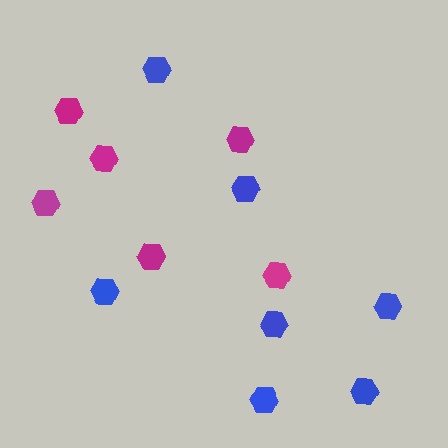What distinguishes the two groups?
There are 2 groups: one group of blue hexagons (7) and one group of magenta hexagons (6).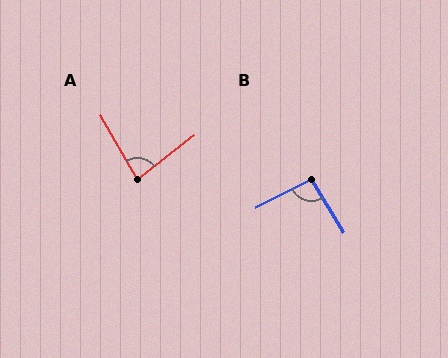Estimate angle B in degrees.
Approximately 94 degrees.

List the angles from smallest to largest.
A (82°), B (94°).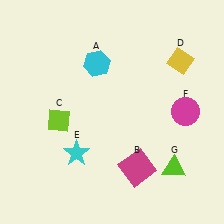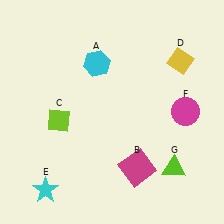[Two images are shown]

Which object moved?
The cyan star (E) moved down.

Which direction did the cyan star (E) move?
The cyan star (E) moved down.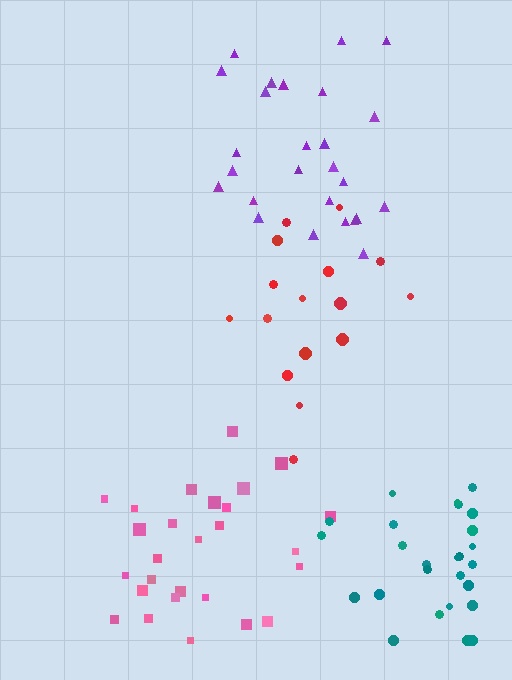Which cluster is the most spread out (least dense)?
Red.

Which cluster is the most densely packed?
Pink.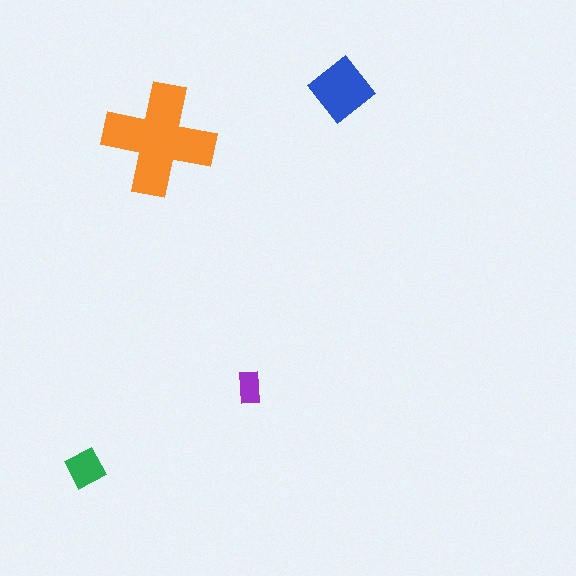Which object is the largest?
The orange cross.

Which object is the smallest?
The purple rectangle.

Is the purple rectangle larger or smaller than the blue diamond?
Smaller.